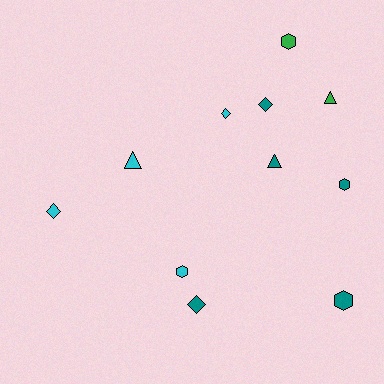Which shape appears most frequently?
Diamond, with 4 objects.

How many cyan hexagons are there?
There is 1 cyan hexagon.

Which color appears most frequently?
Teal, with 5 objects.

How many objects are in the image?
There are 11 objects.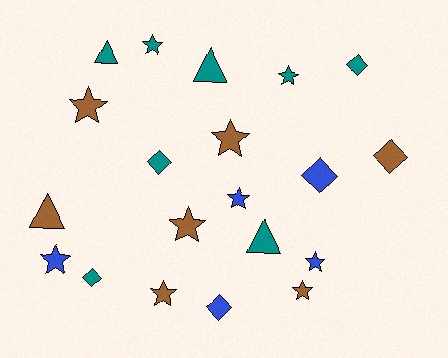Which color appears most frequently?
Teal, with 8 objects.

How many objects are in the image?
There are 20 objects.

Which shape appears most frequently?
Star, with 10 objects.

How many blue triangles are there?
There are no blue triangles.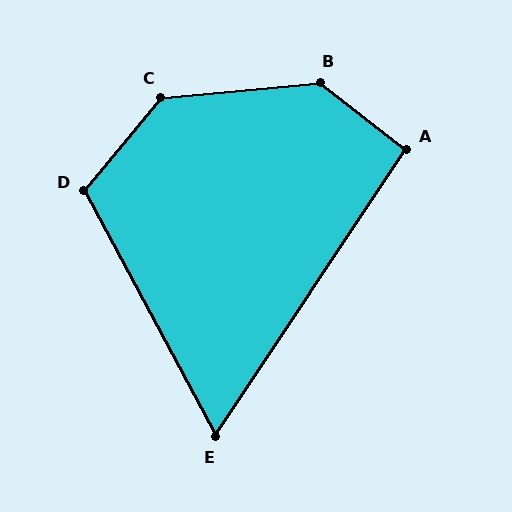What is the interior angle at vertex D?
Approximately 112 degrees (obtuse).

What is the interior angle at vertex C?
Approximately 135 degrees (obtuse).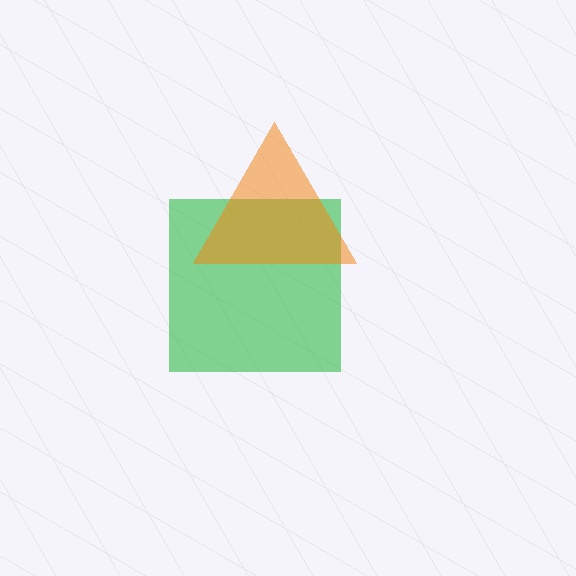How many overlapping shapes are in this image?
There are 2 overlapping shapes in the image.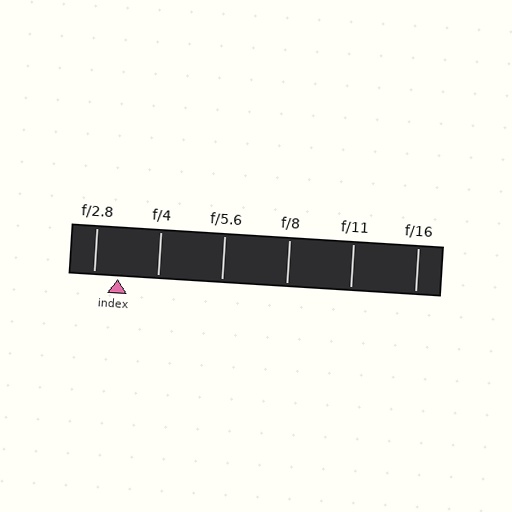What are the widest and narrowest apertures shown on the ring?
The widest aperture shown is f/2.8 and the narrowest is f/16.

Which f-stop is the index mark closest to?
The index mark is closest to f/2.8.